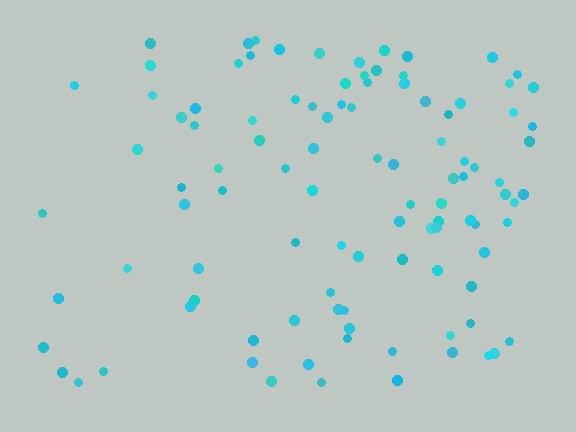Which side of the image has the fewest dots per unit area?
The left.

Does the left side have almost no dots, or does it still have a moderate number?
Still a moderate number, just noticeably fewer than the right.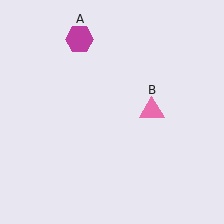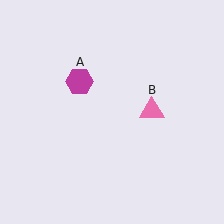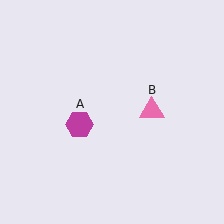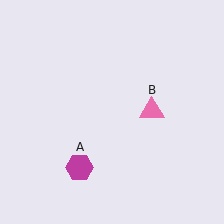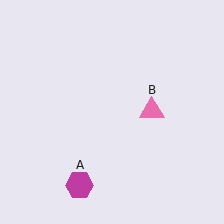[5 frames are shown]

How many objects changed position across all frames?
1 object changed position: magenta hexagon (object A).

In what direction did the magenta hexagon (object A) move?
The magenta hexagon (object A) moved down.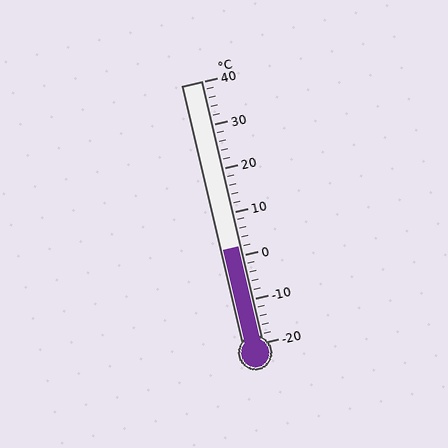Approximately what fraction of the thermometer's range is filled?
The thermometer is filled to approximately 35% of its range.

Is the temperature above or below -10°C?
The temperature is above -10°C.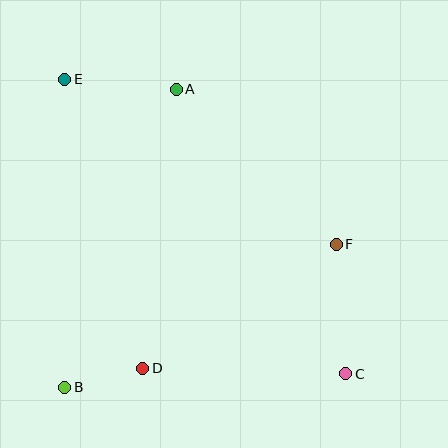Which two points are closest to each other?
Points B and D are closest to each other.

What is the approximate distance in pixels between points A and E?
The distance between A and E is approximately 112 pixels.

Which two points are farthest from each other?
Points C and E are farthest from each other.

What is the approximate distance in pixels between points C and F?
The distance between C and F is approximately 130 pixels.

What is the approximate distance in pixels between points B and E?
The distance between B and E is approximately 308 pixels.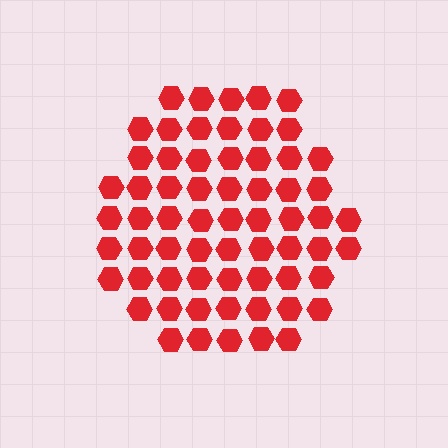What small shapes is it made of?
It is made of small hexagons.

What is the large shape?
The large shape is a hexagon.